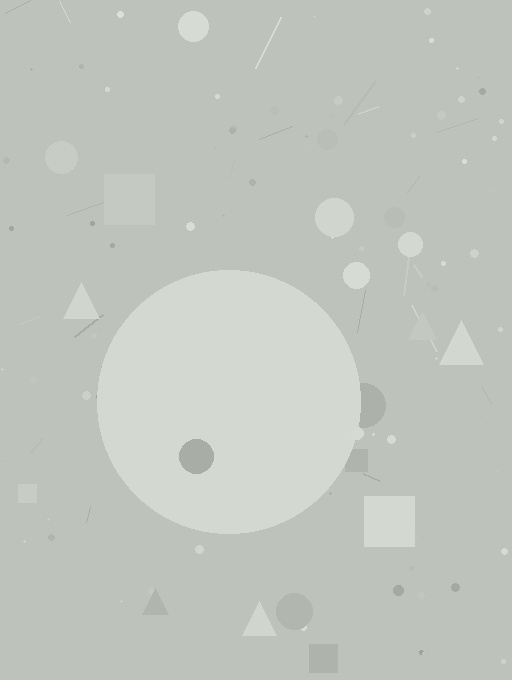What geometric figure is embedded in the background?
A circle is embedded in the background.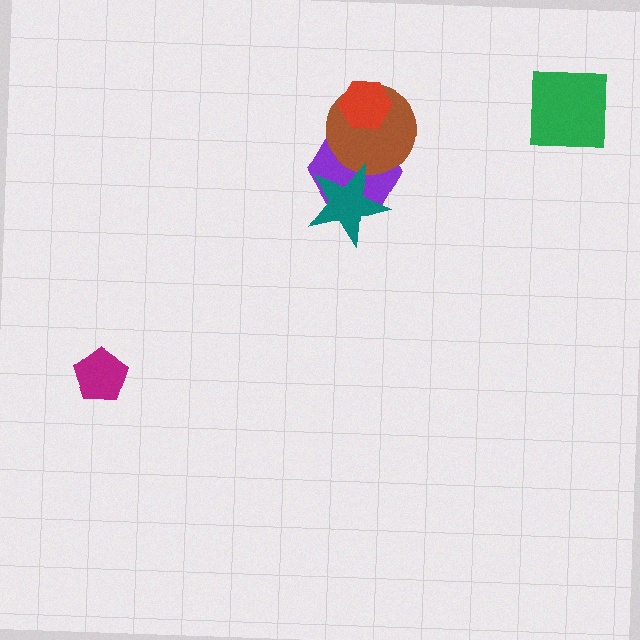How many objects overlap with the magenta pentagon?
0 objects overlap with the magenta pentagon.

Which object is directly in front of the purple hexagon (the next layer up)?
The brown circle is directly in front of the purple hexagon.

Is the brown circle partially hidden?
Yes, it is partially covered by another shape.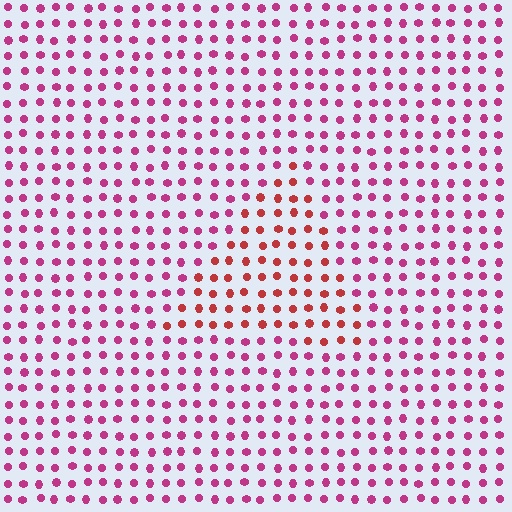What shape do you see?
I see a triangle.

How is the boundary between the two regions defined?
The boundary is defined purely by a slight shift in hue (about 34 degrees). Spacing, size, and orientation are identical on both sides.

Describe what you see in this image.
The image is filled with small magenta elements in a uniform arrangement. A triangle-shaped region is visible where the elements are tinted to a slightly different hue, forming a subtle color boundary.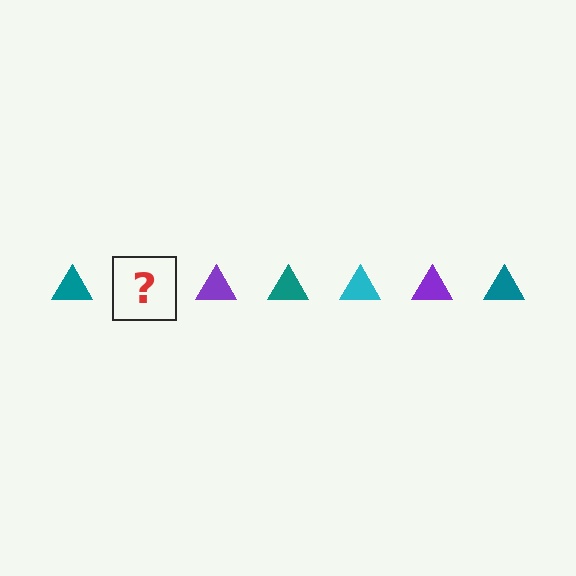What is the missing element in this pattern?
The missing element is a cyan triangle.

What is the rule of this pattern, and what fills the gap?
The rule is that the pattern cycles through teal, cyan, purple triangles. The gap should be filled with a cyan triangle.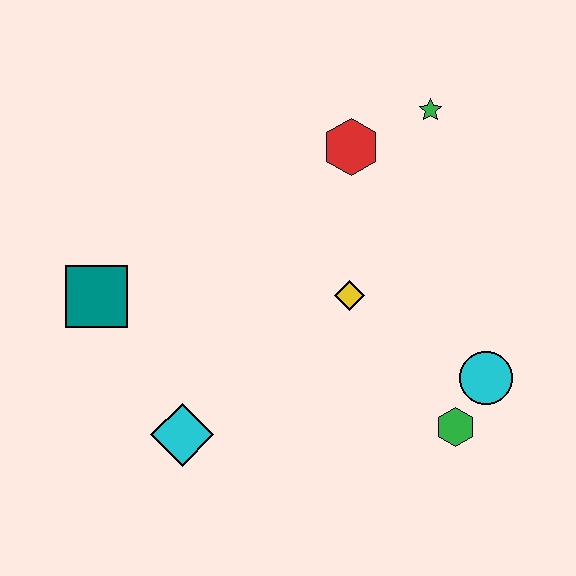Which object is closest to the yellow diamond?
The red hexagon is closest to the yellow diamond.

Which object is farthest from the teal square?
The cyan circle is farthest from the teal square.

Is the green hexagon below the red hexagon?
Yes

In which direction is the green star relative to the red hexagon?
The green star is to the right of the red hexagon.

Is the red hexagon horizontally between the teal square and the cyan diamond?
No